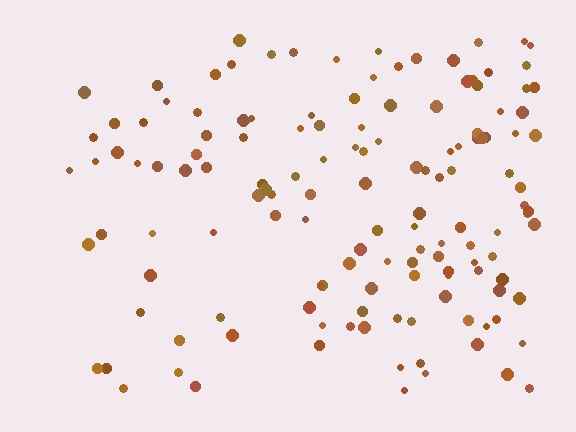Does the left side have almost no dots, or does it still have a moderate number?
Still a moderate number, just noticeably fewer than the right.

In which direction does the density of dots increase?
From left to right, with the right side densest.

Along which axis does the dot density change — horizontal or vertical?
Horizontal.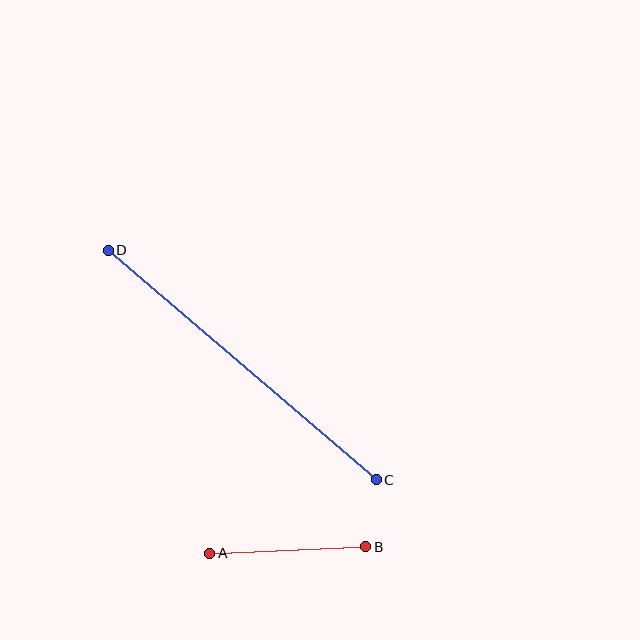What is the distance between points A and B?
The distance is approximately 156 pixels.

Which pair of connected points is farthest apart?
Points C and D are farthest apart.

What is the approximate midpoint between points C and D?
The midpoint is at approximately (242, 365) pixels.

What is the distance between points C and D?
The distance is approximately 353 pixels.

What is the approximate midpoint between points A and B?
The midpoint is at approximately (288, 550) pixels.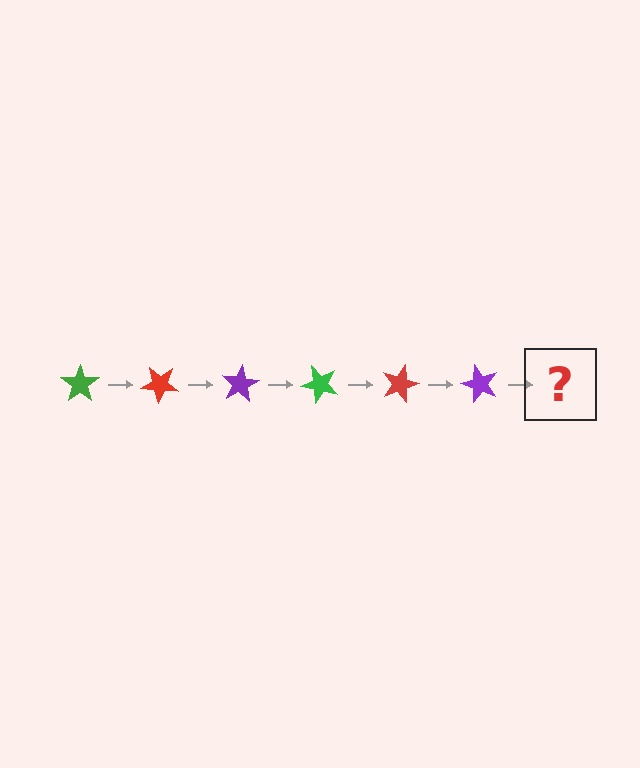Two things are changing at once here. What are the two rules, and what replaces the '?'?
The two rules are that it rotates 40 degrees each step and the color cycles through green, red, and purple. The '?' should be a green star, rotated 240 degrees from the start.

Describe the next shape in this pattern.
It should be a green star, rotated 240 degrees from the start.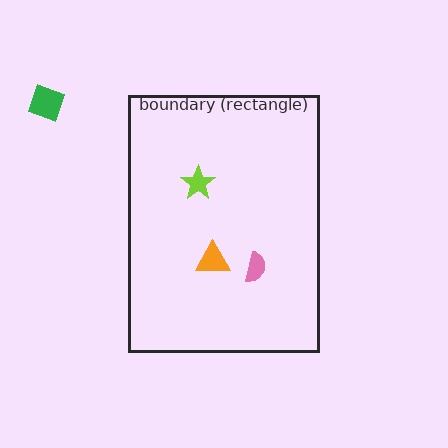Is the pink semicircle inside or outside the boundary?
Inside.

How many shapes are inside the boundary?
3 inside, 1 outside.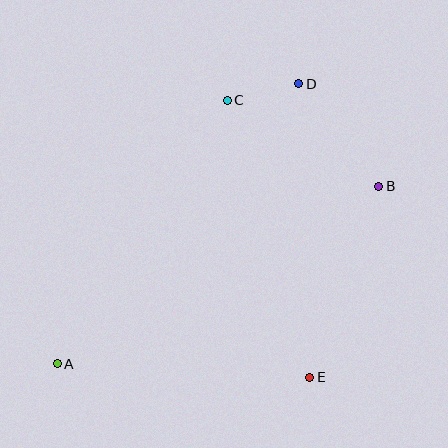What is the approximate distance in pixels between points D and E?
The distance between D and E is approximately 294 pixels.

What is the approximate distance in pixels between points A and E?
The distance between A and E is approximately 253 pixels.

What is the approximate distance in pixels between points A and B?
The distance between A and B is approximately 367 pixels.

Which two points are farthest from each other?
Points A and D are farthest from each other.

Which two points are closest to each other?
Points C and D are closest to each other.